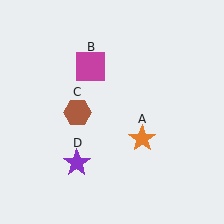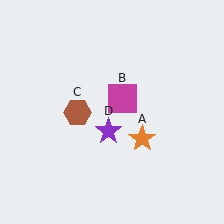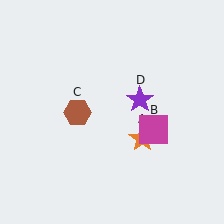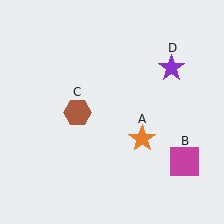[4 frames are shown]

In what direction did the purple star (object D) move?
The purple star (object D) moved up and to the right.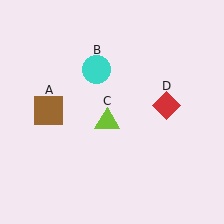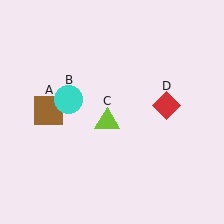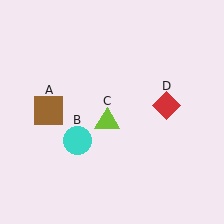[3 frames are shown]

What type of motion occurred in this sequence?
The cyan circle (object B) rotated counterclockwise around the center of the scene.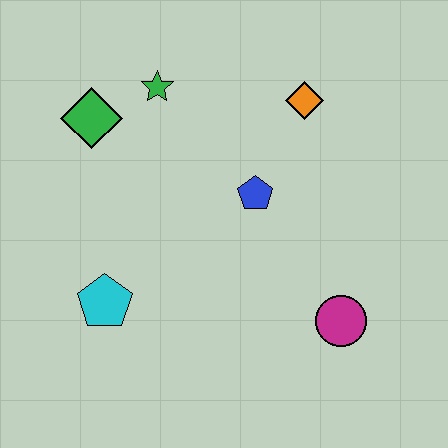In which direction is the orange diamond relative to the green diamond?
The orange diamond is to the right of the green diamond.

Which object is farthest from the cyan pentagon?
The orange diamond is farthest from the cyan pentagon.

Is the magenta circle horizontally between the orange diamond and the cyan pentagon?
No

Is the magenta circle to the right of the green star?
Yes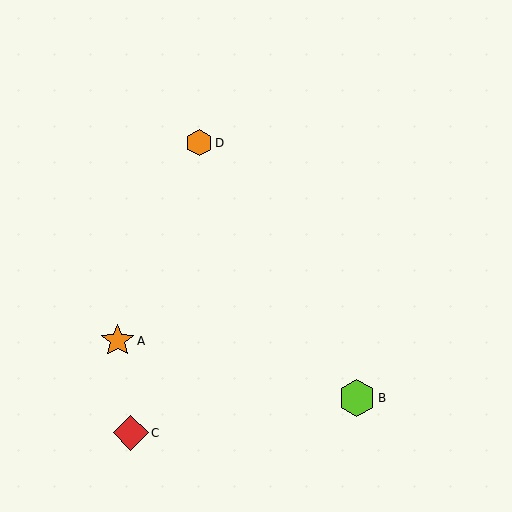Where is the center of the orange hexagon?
The center of the orange hexagon is at (199, 143).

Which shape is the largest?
The lime hexagon (labeled B) is the largest.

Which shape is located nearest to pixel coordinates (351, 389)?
The lime hexagon (labeled B) at (357, 398) is nearest to that location.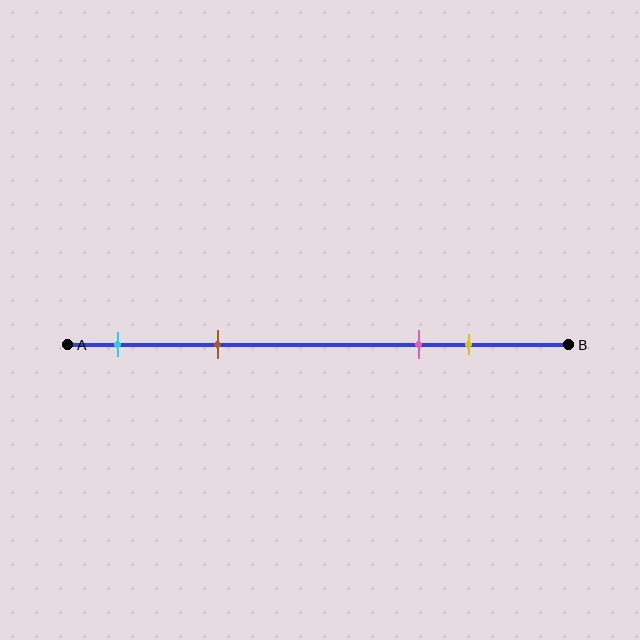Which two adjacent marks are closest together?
The pink and yellow marks are the closest adjacent pair.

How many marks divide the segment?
There are 4 marks dividing the segment.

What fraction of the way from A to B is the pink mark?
The pink mark is approximately 70% (0.7) of the way from A to B.